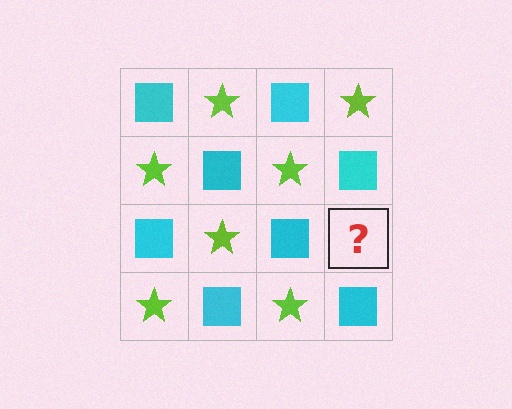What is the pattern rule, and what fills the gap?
The rule is that it alternates cyan square and lime star in a checkerboard pattern. The gap should be filled with a lime star.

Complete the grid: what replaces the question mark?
The question mark should be replaced with a lime star.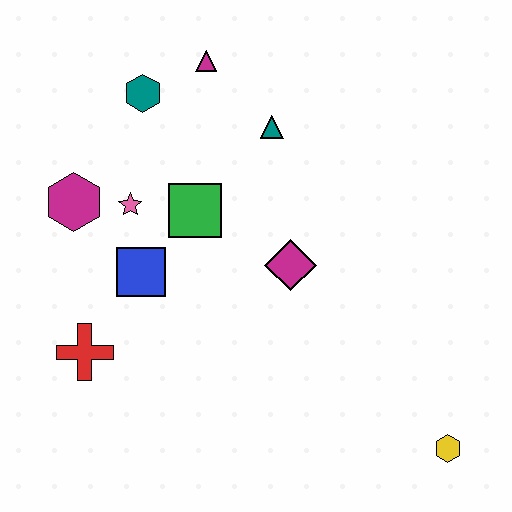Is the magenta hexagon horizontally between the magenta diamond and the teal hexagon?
No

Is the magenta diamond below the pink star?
Yes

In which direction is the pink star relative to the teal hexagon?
The pink star is below the teal hexagon.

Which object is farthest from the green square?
The yellow hexagon is farthest from the green square.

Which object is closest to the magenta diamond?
The green square is closest to the magenta diamond.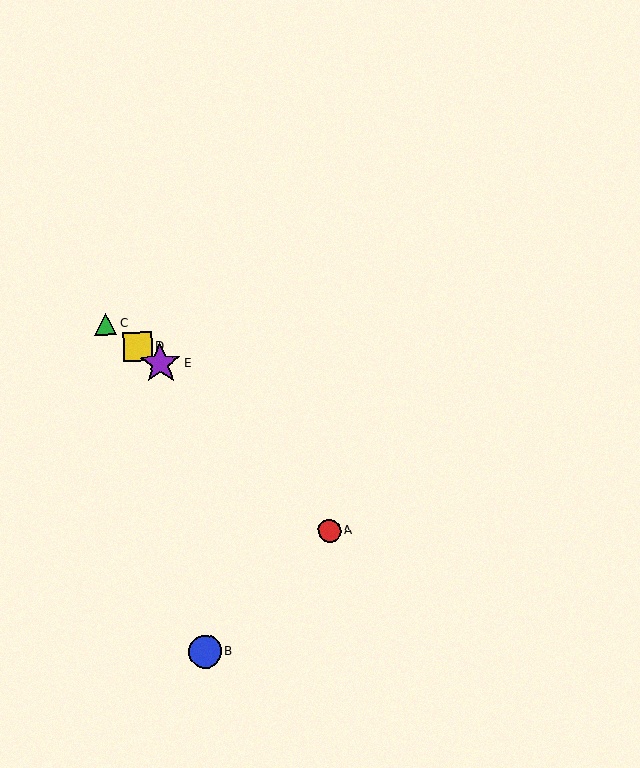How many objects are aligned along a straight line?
3 objects (C, D, E) are aligned along a straight line.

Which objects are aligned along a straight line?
Objects C, D, E are aligned along a straight line.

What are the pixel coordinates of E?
Object E is at (160, 363).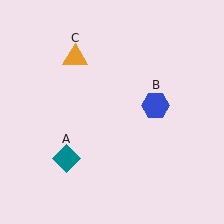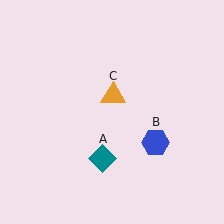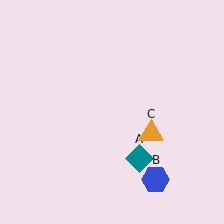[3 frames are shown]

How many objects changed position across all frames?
3 objects changed position: teal diamond (object A), blue hexagon (object B), orange triangle (object C).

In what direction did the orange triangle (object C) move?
The orange triangle (object C) moved down and to the right.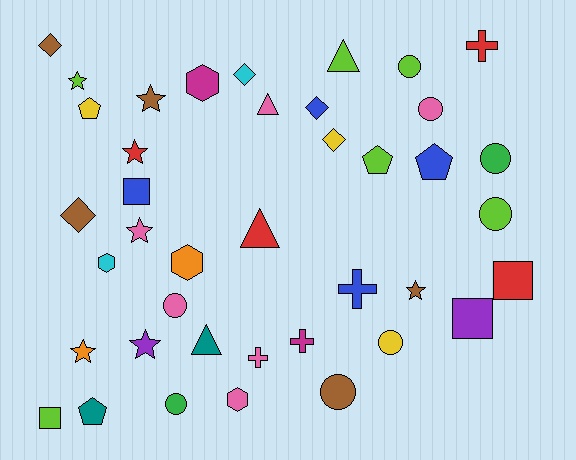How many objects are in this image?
There are 40 objects.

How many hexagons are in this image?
There are 4 hexagons.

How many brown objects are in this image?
There are 5 brown objects.